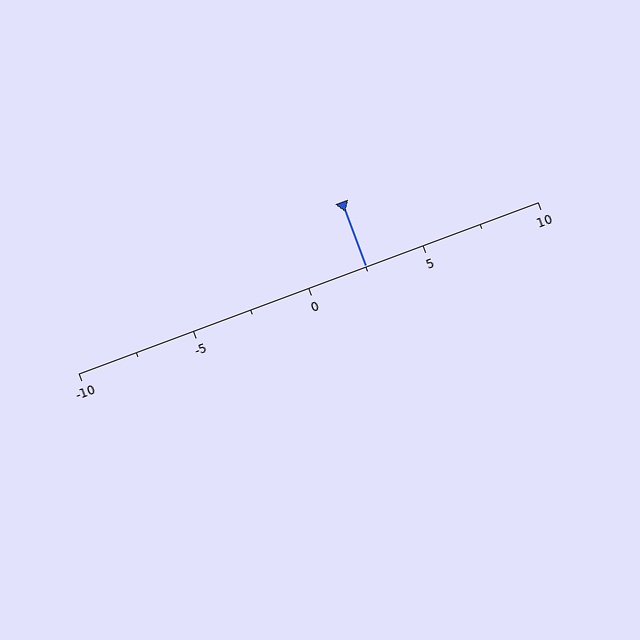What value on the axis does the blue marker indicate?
The marker indicates approximately 2.5.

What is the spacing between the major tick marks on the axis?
The major ticks are spaced 5 apart.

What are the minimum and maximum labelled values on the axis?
The axis runs from -10 to 10.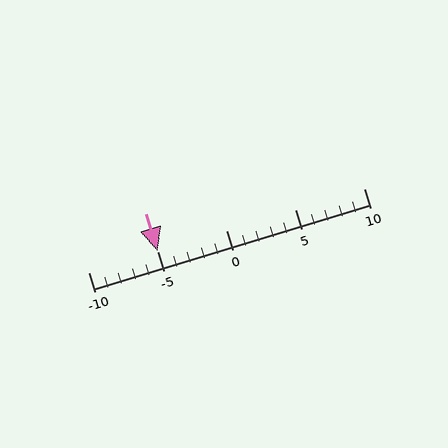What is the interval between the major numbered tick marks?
The major tick marks are spaced 5 units apart.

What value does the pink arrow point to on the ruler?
The pink arrow points to approximately -5.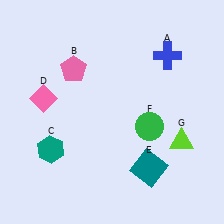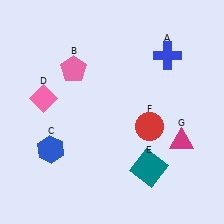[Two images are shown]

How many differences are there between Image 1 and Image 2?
There are 3 differences between the two images.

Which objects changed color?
C changed from teal to blue. F changed from green to red. G changed from lime to magenta.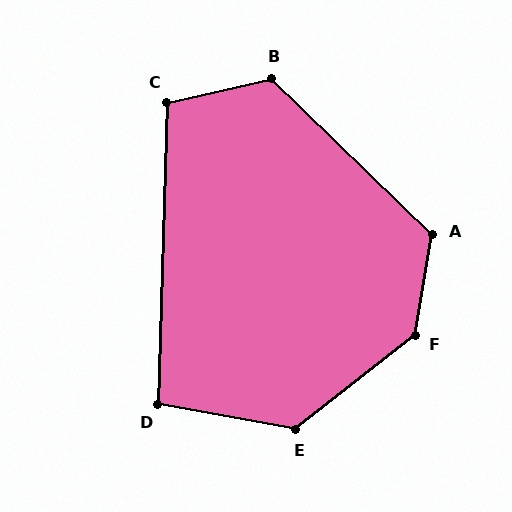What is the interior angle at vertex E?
Approximately 131 degrees (obtuse).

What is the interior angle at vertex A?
Approximately 124 degrees (obtuse).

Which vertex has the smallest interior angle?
D, at approximately 99 degrees.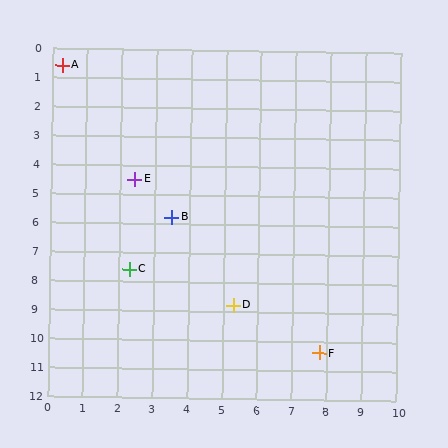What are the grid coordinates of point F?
Point F is at approximately (7.8, 10.4).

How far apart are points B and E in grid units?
Points B and E are about 1.7 grid units apart.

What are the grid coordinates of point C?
Point C is at approximately (2.3, 7.6).